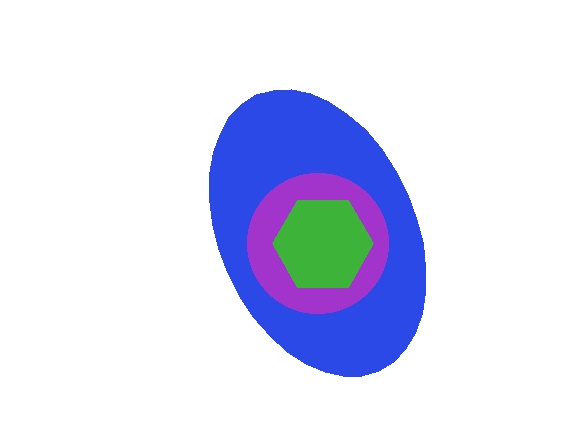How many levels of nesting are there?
3.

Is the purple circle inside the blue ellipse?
Yes.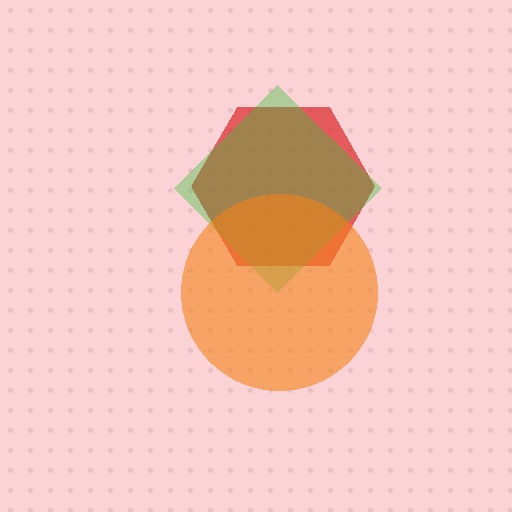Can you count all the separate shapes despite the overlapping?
Yes, there are 3 separate shapes.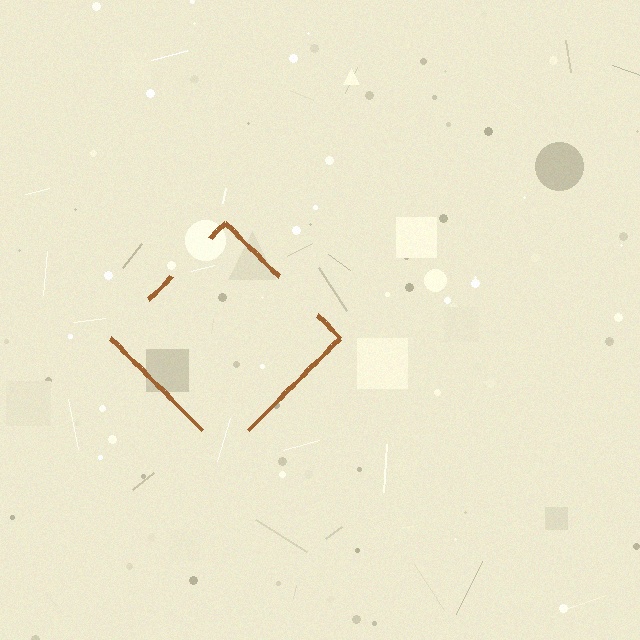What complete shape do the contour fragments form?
The contour fragments form a diamond.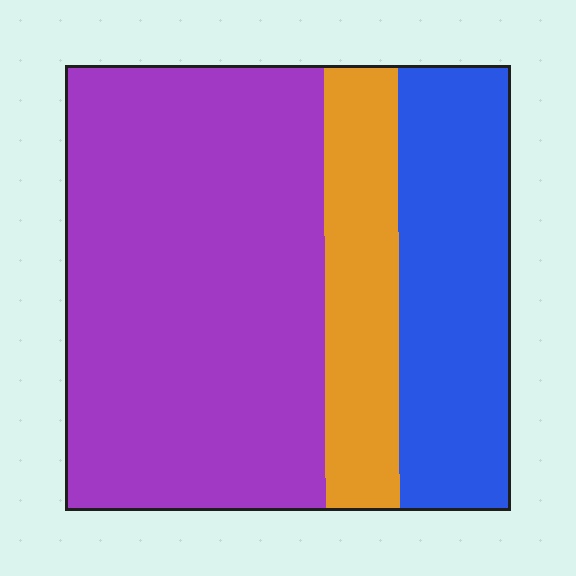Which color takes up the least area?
Orange, at roughly 15%.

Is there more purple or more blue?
Purple.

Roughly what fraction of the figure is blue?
Blue covers 25% of the figure.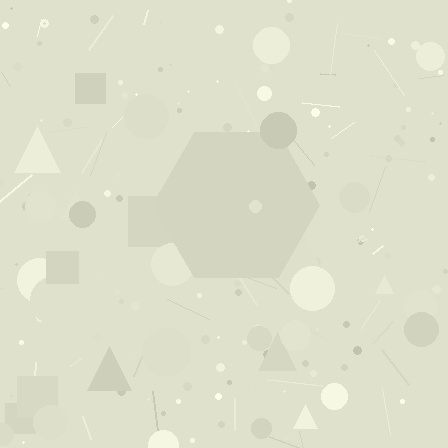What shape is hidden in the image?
A hexagon is hidden in the image.